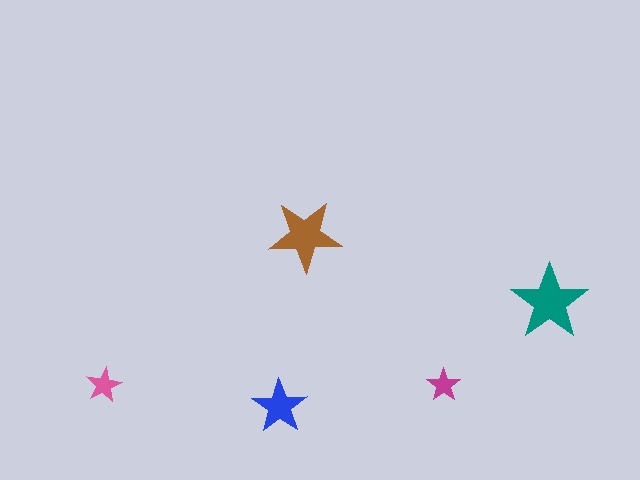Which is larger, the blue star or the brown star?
The brown one.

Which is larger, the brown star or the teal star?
The teal one.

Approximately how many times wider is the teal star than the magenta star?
About 2.5 times wider.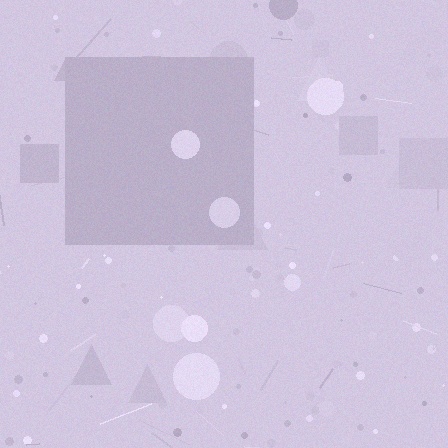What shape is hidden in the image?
A square is hidden in the image.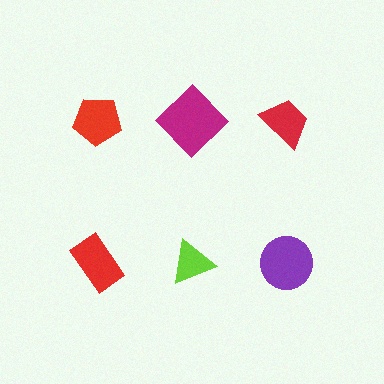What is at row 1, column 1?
A red pentagon.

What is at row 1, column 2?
A magenta diamond.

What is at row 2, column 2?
A lime triangle.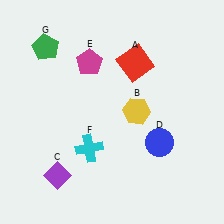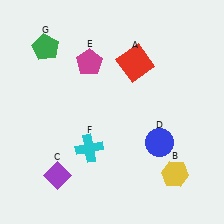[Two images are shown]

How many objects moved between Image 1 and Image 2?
1 object moved between the two images.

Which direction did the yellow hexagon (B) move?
The yellow hexagon (B) moved down.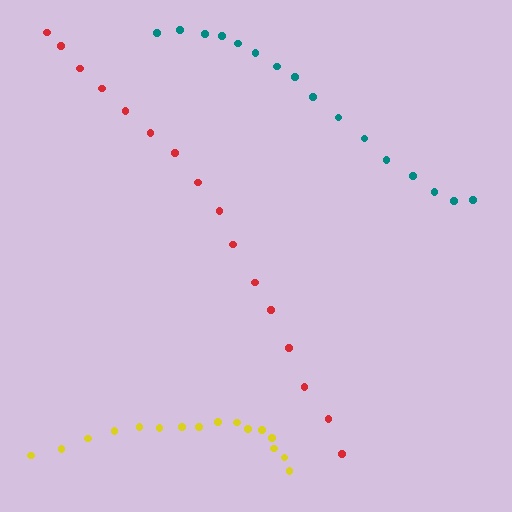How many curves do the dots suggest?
There are 3 distinct paths.